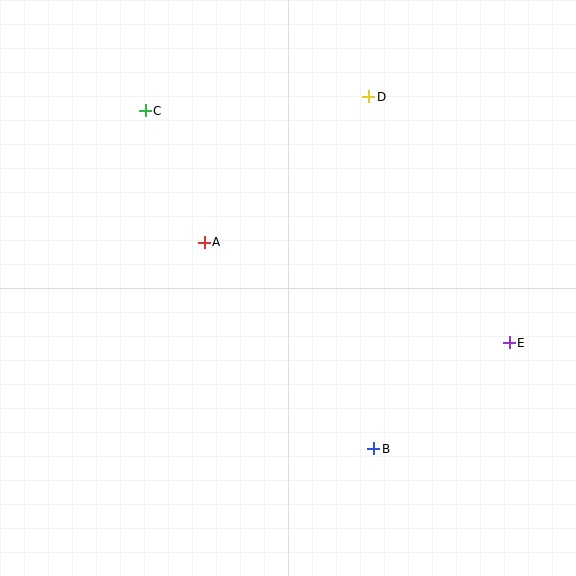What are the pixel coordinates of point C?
Point C is at (145, 111).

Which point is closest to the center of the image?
Point A at (204, 242) is closest to the center.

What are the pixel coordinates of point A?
Point A is at (204, 242).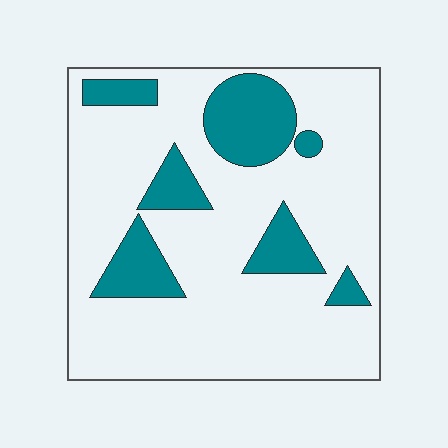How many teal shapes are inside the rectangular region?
7.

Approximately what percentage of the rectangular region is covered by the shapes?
Approximately 20%.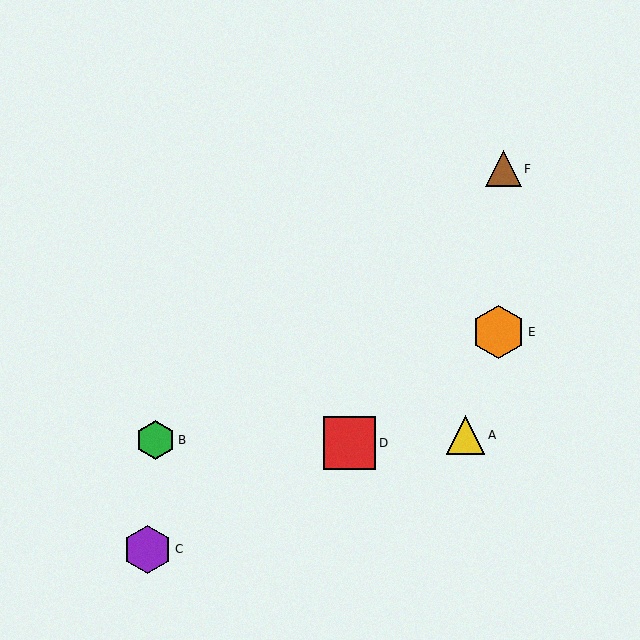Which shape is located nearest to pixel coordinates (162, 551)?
The purple hexagon (labeled C) at (148, 549) is nearest to that location.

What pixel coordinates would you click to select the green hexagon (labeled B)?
Click at (155, 440) to select the green hexagon B.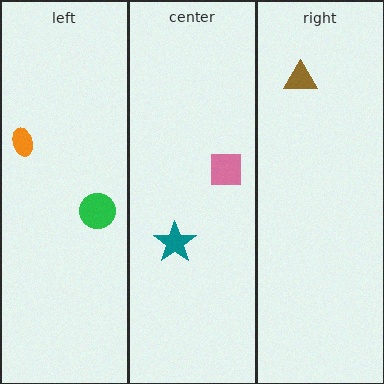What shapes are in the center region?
The teal star, the pink square.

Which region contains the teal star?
The center region.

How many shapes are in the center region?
2.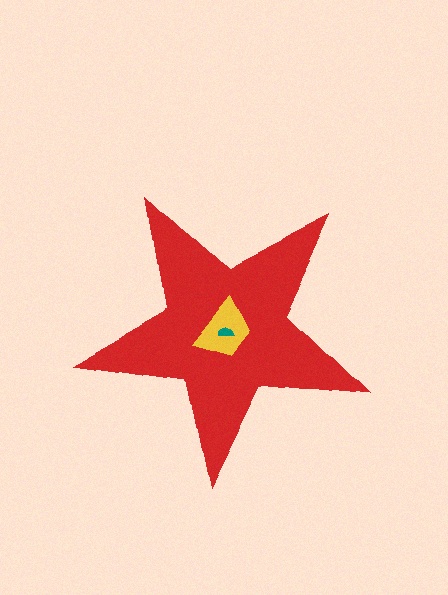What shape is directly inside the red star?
The yellow trapezoid.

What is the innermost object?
The teal semicircle.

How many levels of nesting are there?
3.